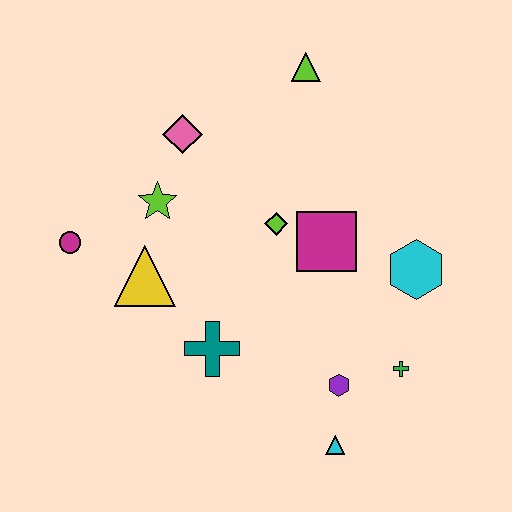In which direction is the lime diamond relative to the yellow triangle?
The lime diamond is to the right of the yellow triangle.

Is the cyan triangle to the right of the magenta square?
Yes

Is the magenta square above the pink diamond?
No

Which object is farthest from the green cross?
The magenta circle is farthest from the green cross.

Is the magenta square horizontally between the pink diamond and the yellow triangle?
No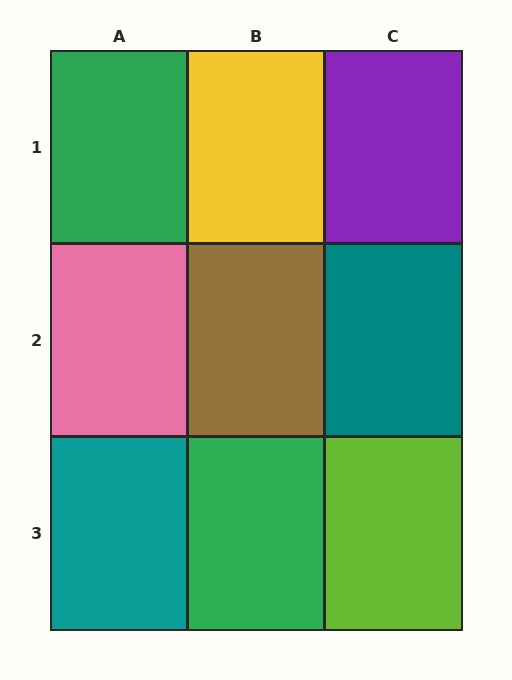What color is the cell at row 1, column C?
Purple.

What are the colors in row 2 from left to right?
Pink, brown, teal.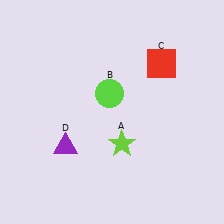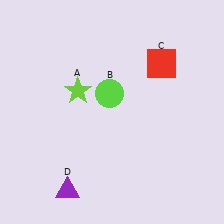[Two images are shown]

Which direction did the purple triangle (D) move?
The purple triangle (D) moved down.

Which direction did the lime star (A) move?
The lime star (A) moved up.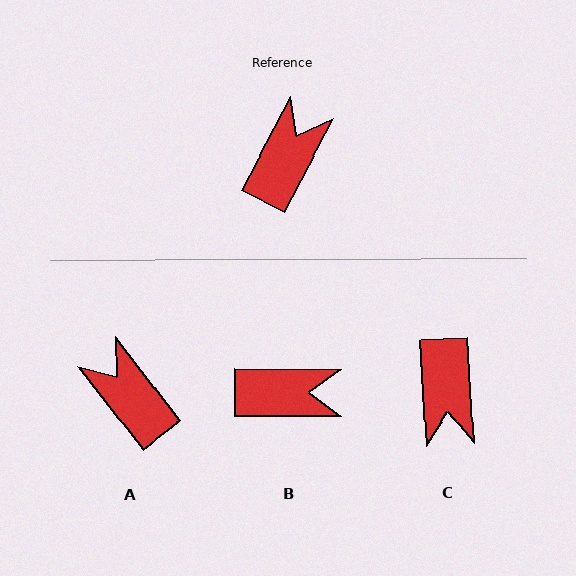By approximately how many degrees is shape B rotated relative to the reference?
Approximately 62 degrees clockwise.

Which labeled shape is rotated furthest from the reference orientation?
C, about 149 degrees away.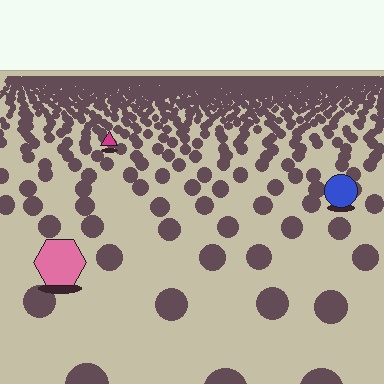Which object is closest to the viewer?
The pink hexagon is closest. The texture marks near it are larger and more spread out.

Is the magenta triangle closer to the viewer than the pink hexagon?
No. The pink hexagon is closer — you can tell from the texture gradient: the ground texture is coarser near it.